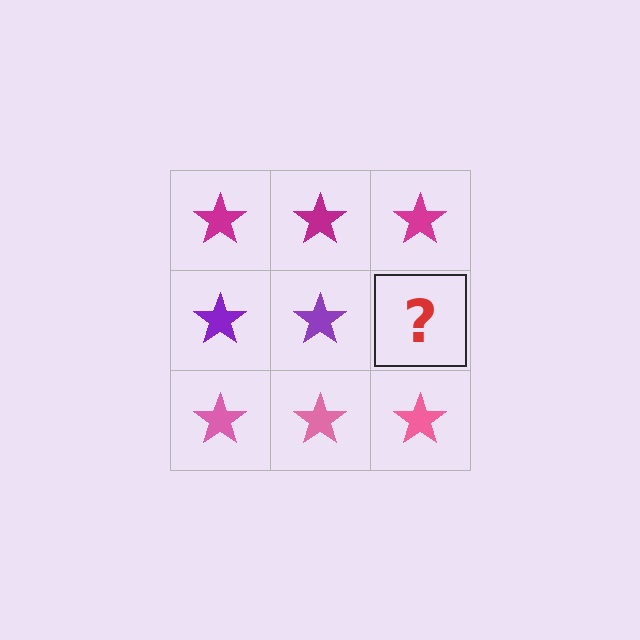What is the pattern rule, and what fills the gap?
The rule is that each row has a consistent color. The gap should be filled with a purple star.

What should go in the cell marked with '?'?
The missing cell should contain a purple star.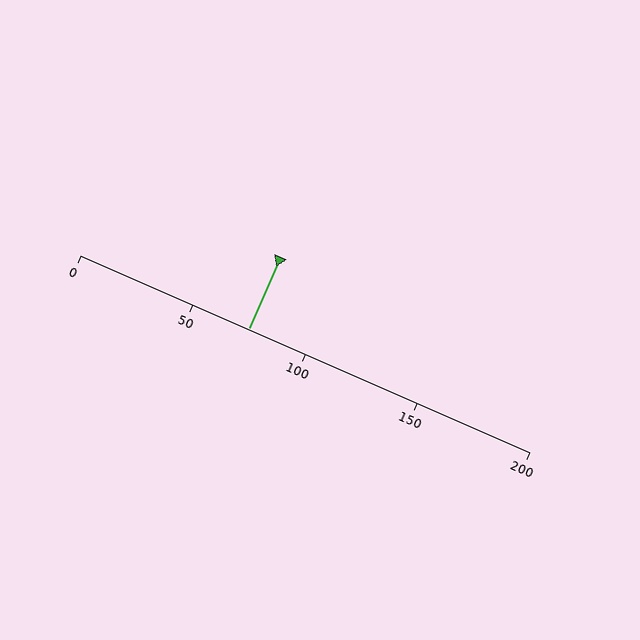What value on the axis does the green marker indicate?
The marker indicates approximately 75.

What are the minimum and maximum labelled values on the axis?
The axis runs from 0 to 200.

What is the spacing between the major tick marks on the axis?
The major ticks are spaced 50 apart.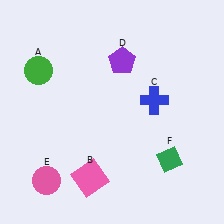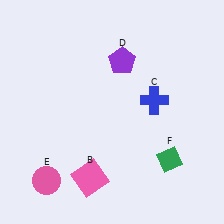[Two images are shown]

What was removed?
The green circle (A) was removed in Image 2.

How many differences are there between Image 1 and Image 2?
There is 1 difference between the two images.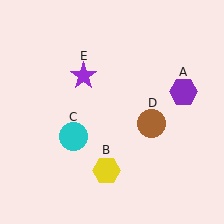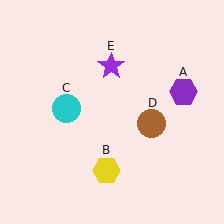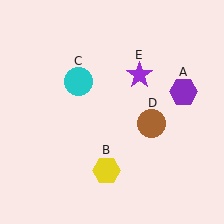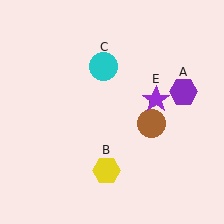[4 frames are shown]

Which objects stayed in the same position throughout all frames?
Purple hexagon (object A) and yellow hexagon (object B) and brown circle (object D) remained stationary.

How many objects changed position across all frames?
2 objects changed position: cyan circle (object C), purple star (object E).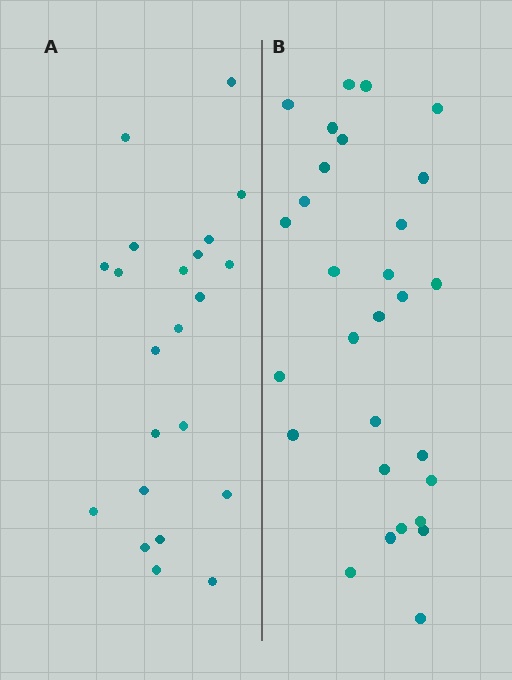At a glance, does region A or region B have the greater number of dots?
Region B (the right region) has more dots.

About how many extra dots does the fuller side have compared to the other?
Region B has roughly 8 or so more dots than region A.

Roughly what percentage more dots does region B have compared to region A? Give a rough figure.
About 30% more.